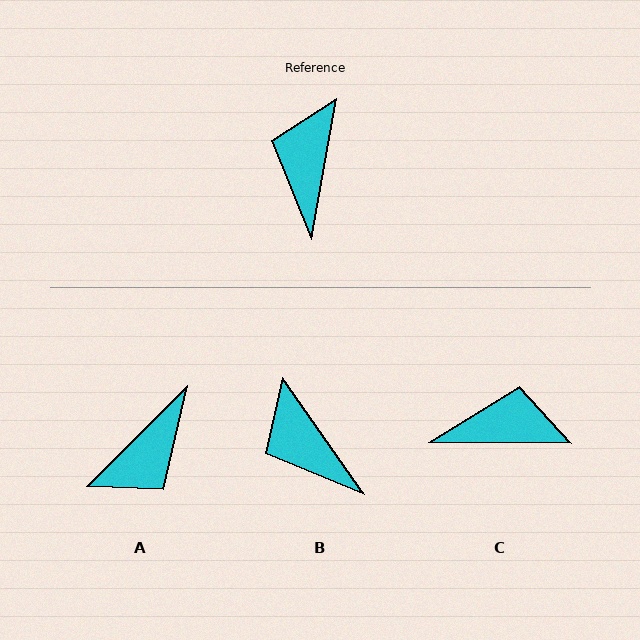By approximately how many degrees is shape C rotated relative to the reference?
Approximately 80 degrees clockwise.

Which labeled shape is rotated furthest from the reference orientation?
A, about 145 degrees away.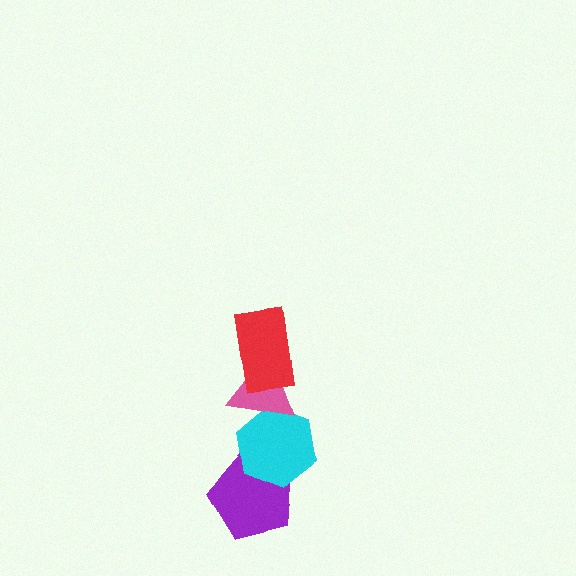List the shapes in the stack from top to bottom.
From top to bottom: the red rectangle, the pink triangle, the cyan hexagon, the purple pentagon.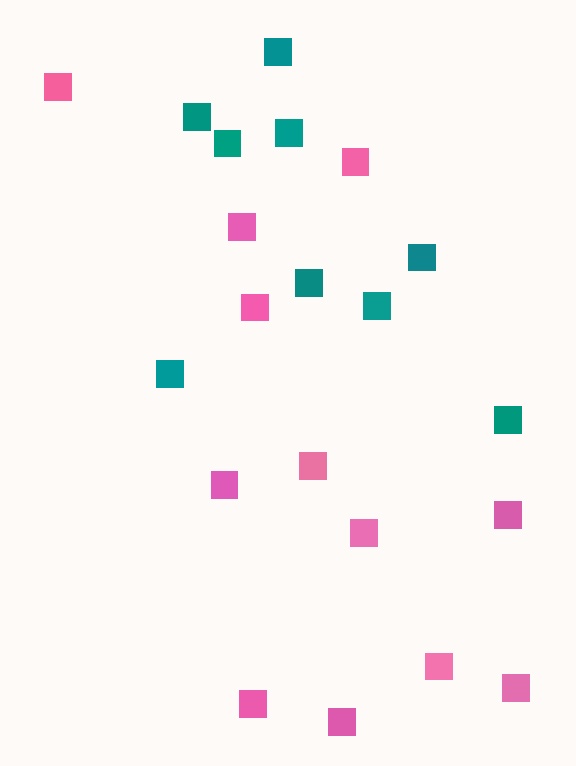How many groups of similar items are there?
There are 2 groups: one group of pink squares (12) and one group of teal squares (9).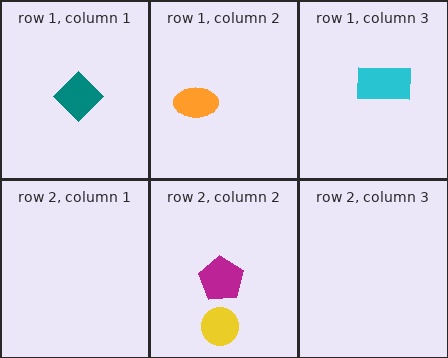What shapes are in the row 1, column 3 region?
The cyan rectangle.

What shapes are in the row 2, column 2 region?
The magenta pentagon, the yellow circle.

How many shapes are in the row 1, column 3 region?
1.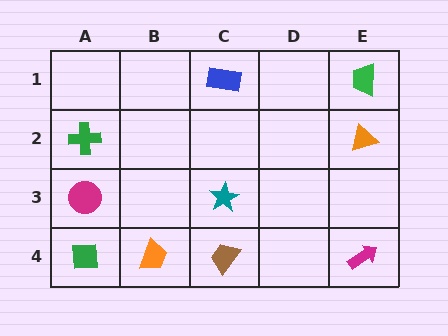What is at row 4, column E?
A magenta arrow.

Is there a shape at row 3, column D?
No, that cell is empty.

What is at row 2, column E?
An orange triangle.